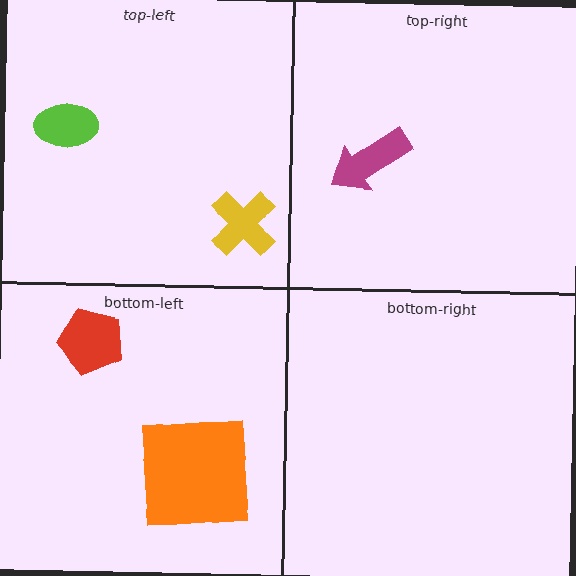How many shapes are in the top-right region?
1.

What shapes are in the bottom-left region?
The orange square, the red pentagon.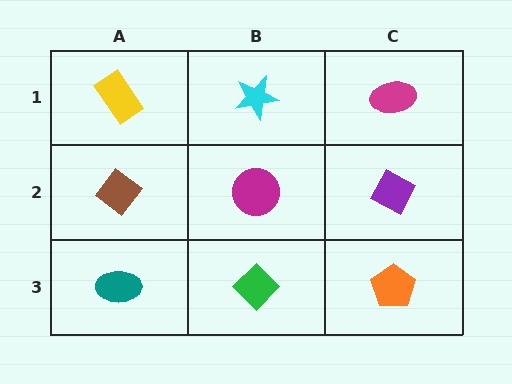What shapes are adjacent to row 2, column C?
A magenta ellipse (row 1, column C), an orange pentagon (row 3, column C), a magenta circle (row 2, column B).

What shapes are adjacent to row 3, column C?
A purple diamond (row 2, column C), a green diamond (row 3, column B).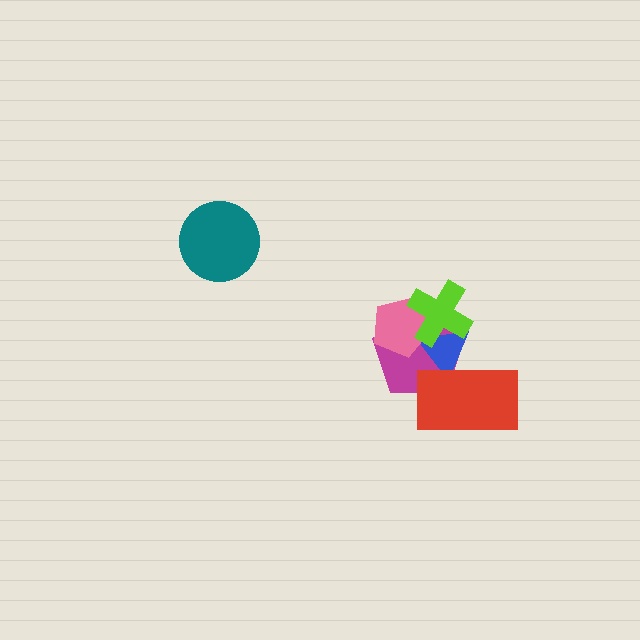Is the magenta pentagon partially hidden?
Yes, it is partially covered by another shape.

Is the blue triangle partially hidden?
Yes, it is partially covered by another shape.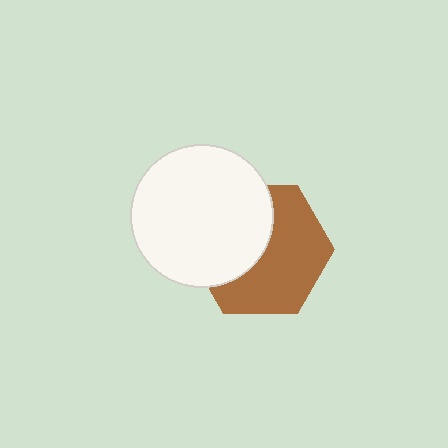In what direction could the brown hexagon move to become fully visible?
The brown hexagon could move toward the lower-right. That would shift it out from behind the white circle entirely.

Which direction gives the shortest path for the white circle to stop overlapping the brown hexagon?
Moving toward the upper-left gives the shortest separation.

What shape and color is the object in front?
The object in front is a white circle.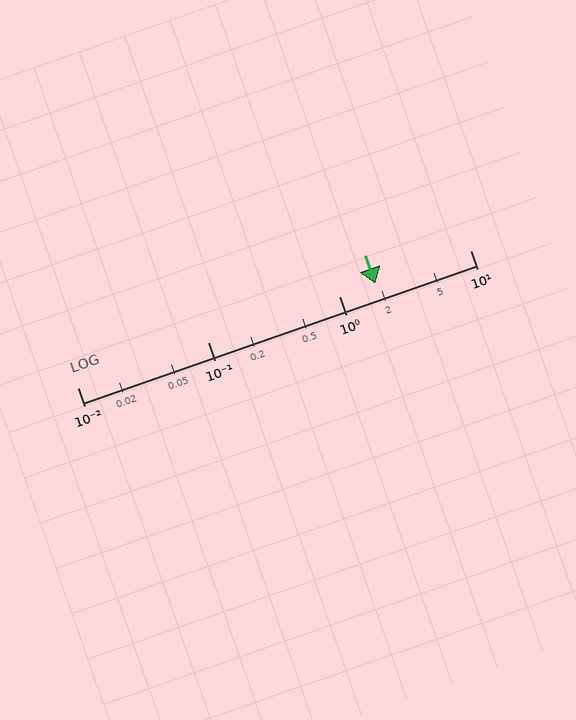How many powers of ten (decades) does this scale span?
The scale spans 3 decades, from 0.01 to 10.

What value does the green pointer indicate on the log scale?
The pointer indicates approximately 1.9.